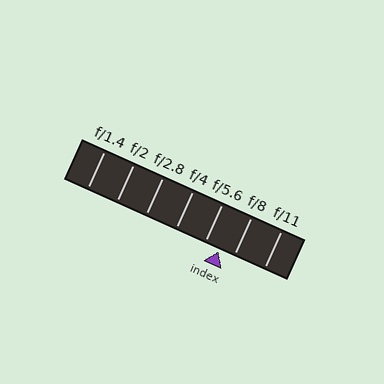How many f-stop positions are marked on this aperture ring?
There are 7 f-stop positions marked.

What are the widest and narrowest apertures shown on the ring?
The widest aperture shown is f/1.4 and the narrowest is f/11.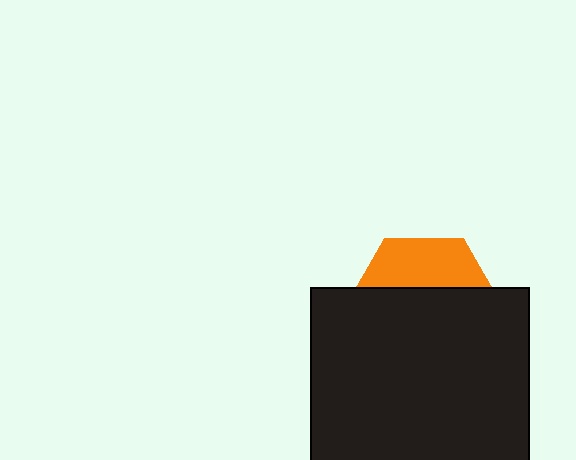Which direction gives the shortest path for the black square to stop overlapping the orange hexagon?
Moving down gives the shortest separation.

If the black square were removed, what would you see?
You would see the complete orange hexagon.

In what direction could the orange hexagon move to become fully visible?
The orange hexagon could move up. That would shift it out from behind the black square entirely.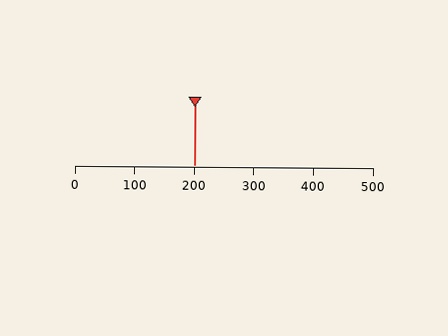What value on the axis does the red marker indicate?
The marker indicates approximately 200.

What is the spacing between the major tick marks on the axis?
The major ticks are spaced 100 apart.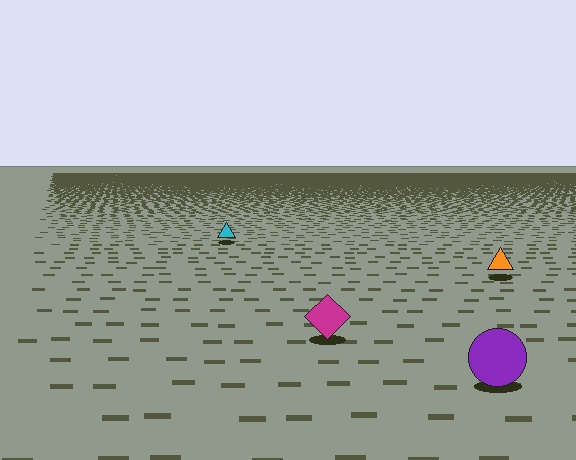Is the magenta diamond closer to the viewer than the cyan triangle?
Yes. The magenta diamond is closer — you can tell from the texture gradient: the ground texture is coarser near it.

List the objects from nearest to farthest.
From nearest to farthest: the purple circle, the magenta diamond, the orange triangle, the cyan triangle.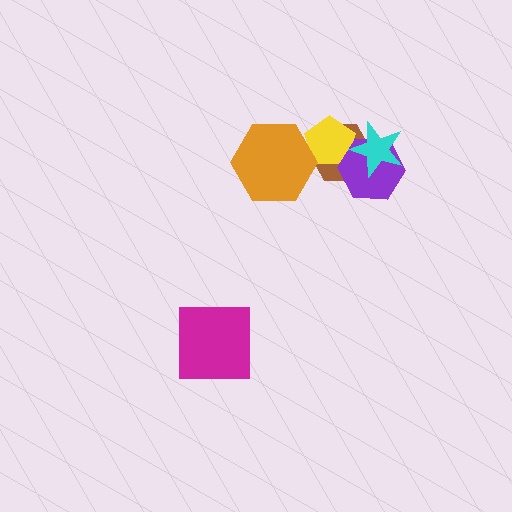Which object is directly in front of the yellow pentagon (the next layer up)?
The purple hexagon is directly in front of the yellow pentagon.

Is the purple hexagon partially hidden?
Yes, it is partially covered by another shape.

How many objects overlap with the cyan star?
3 objects overlap with the cyan star.